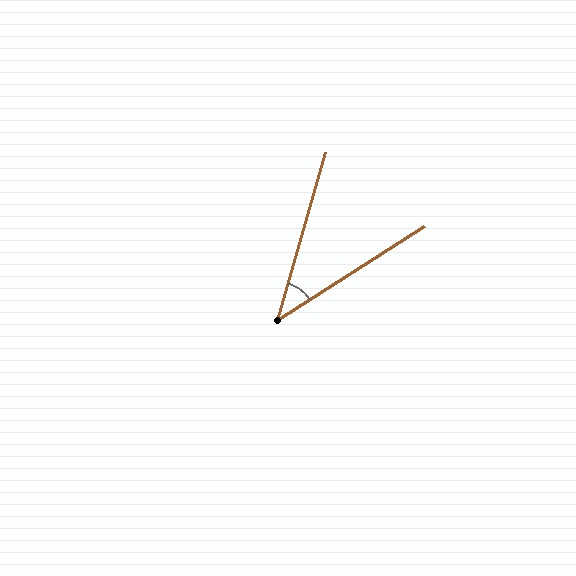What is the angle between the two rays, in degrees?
Approximately 41 degrees.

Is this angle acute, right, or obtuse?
It is acute.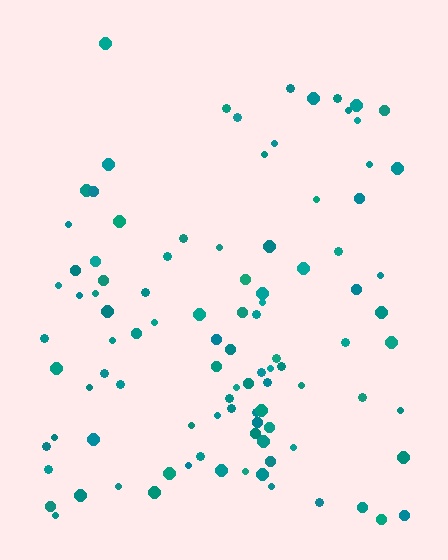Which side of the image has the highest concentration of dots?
The bottom.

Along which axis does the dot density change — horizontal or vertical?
Vertical.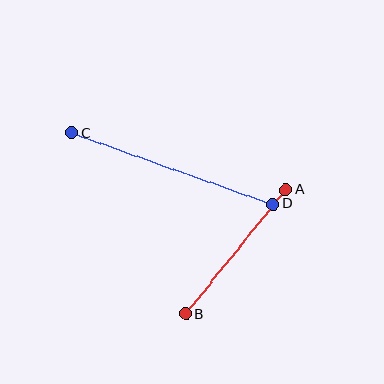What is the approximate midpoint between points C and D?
The midpoint is at approximately (172, 168) pixels.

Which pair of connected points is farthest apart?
Points C and D are farthest apart.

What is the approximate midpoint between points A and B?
The midpoint is at approximately (236, 252) pixels.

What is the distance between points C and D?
The distance is approximately 213 pixels.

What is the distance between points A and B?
The distance is approximately 160 pixels.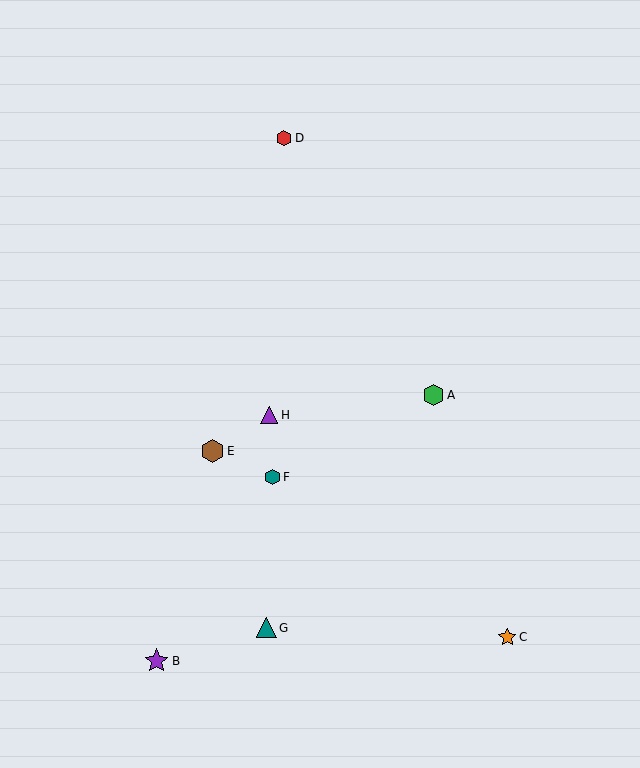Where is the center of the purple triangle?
The center of the purple triangle is at (269, 415).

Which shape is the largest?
The purple star (labeled B) is the largest.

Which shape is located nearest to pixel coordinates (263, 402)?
The purple triangle (labeled H) at (269, 415) is nearest to that location.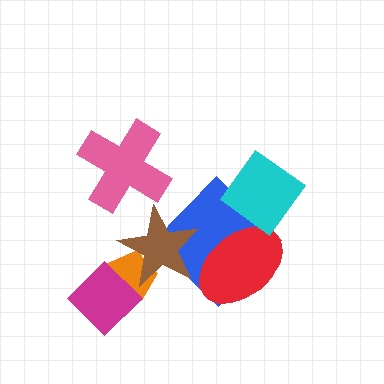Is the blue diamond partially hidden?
Yes, it is partially covered by another shape.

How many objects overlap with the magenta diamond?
1 object overlaps with the magenta diamond.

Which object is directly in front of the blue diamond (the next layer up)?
The red ellipse is directly in front of the blue diamond.